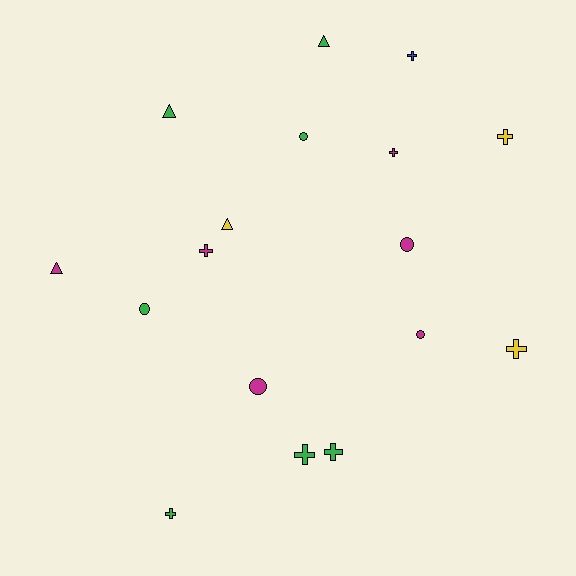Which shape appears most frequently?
Cross, with 8 objects.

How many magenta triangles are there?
There is 1 magenta triangle.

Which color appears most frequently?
Green, with 7 objects.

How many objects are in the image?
There are 17 objects.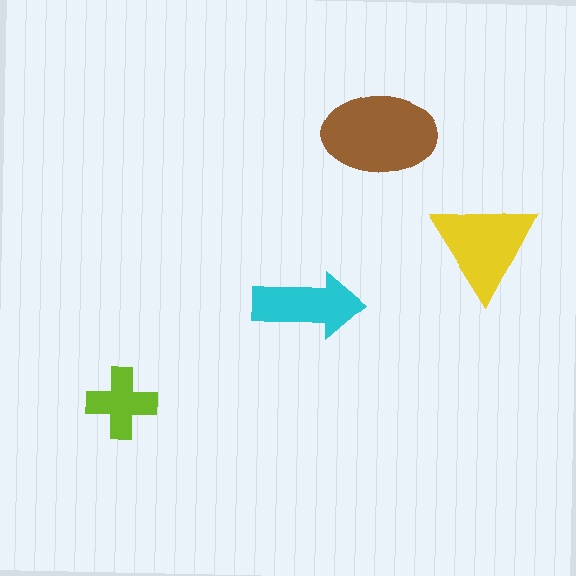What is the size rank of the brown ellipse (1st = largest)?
1st.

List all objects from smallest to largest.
The lime cross, the cyan arrow, the yellow triangle, the brown ellipse.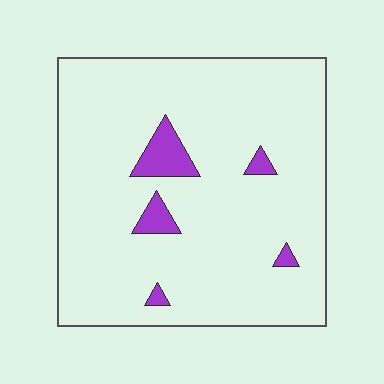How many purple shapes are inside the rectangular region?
5.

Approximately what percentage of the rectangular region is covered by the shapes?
Approximately 5%.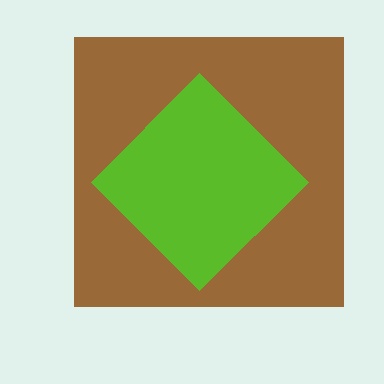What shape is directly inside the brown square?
The lime diamond.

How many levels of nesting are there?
2.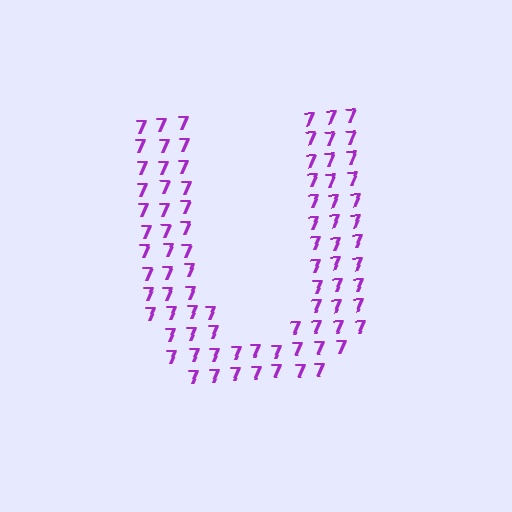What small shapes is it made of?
It is made of small digit 7's.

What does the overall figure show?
The overall figure shows the letter U.